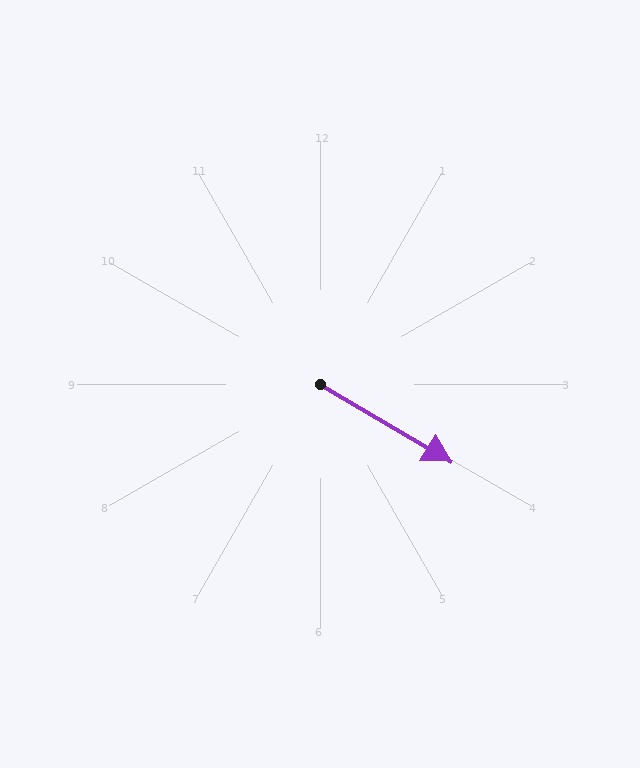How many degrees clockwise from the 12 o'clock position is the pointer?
Approximately 121 degrees.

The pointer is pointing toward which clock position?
Roughly 4 o'clock.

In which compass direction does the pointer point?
Southeast.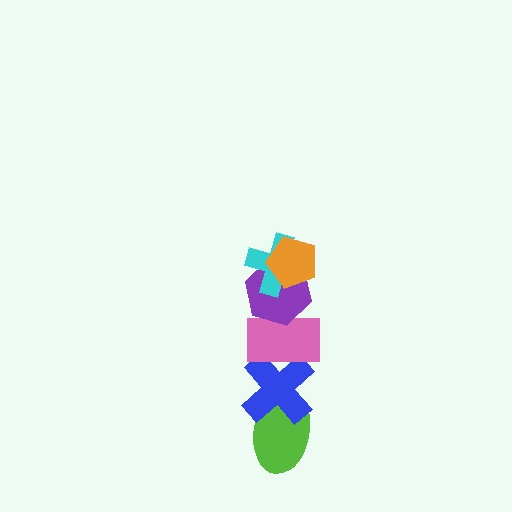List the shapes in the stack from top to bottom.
From top to bottom: the orange pentagon, the cyan cross, the purple hexagon, the pink rectangle, the blue cross, the lime ellipse.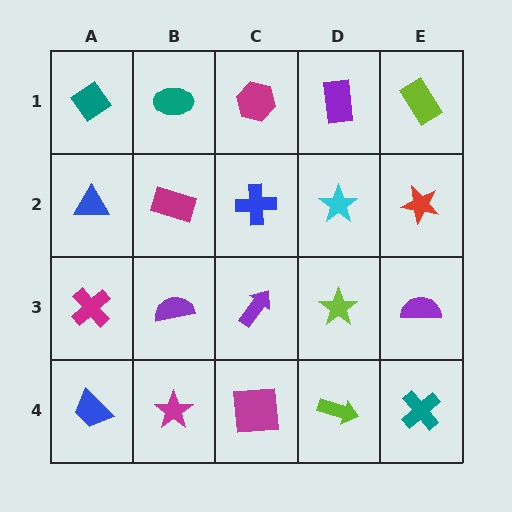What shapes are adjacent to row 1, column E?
A red star (row 2, column E), a purple rectangle (row 1, column D).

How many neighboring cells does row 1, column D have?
3.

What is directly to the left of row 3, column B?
A magenta cross.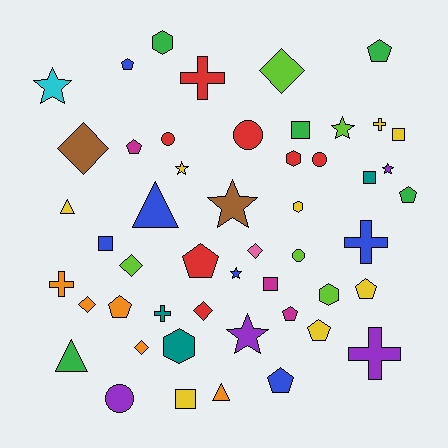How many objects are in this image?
There are 50 objects.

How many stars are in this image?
There are 7 stars.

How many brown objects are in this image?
There are 2 brown objects.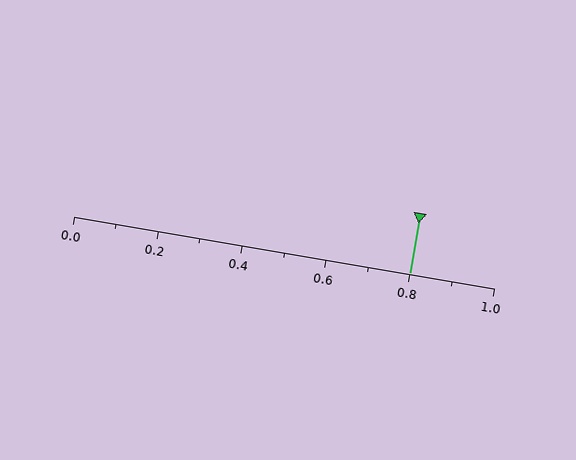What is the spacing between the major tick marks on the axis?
The major ticks are spaced 0.2 apart.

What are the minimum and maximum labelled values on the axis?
The axis runs from 0.0 to 1.0.